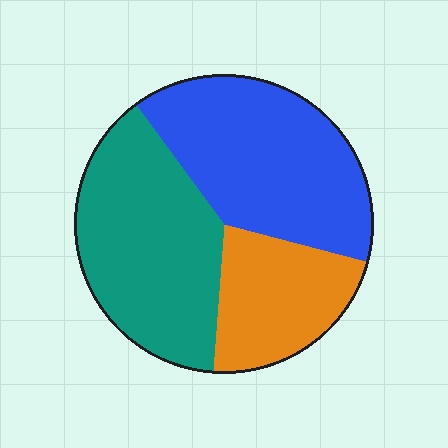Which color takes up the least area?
Orange, at roughly 20%.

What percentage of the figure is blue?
Blue covers 39% of the figure.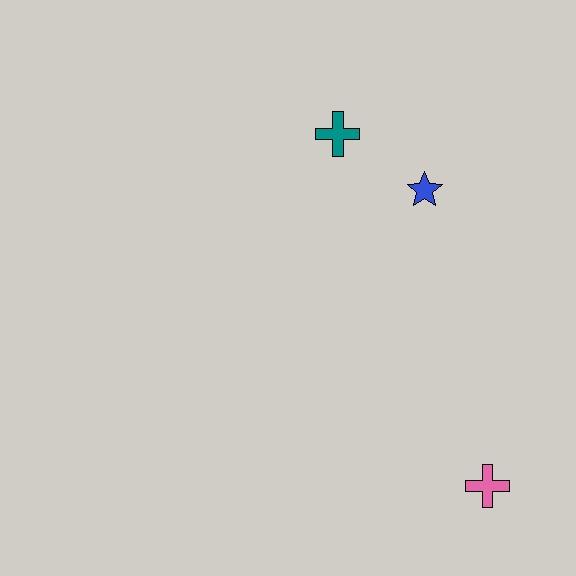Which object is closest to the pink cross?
The blue star is closest to the pink cross.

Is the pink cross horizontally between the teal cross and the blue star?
No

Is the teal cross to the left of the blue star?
Yes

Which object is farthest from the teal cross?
The pink cross is farthest from the teal cross.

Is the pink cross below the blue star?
Yes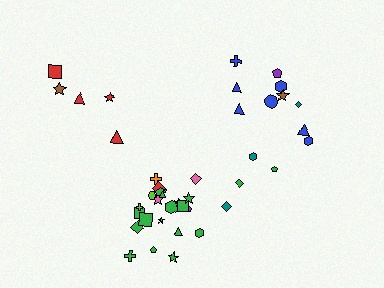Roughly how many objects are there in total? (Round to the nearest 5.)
Roughly 40 objects in total.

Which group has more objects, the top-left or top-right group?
The top-right group.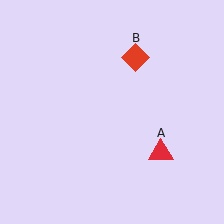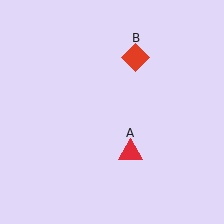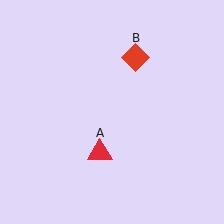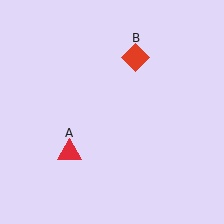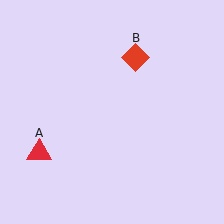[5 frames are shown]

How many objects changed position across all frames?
1 object changed position: red triangle (object A).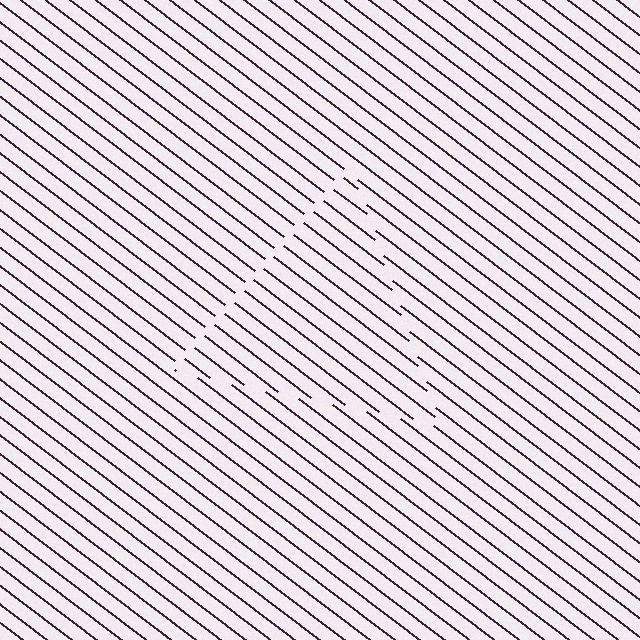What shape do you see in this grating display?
An illusory triangle. The interior of the shape contains the same grating, shifted by half a period — the contour is defined by the phase discontinuity where line-ends from the inner and outer gratings abut.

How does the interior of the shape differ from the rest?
The interior of the shape contains the same grating, shifted by half a period — the contour is defined by the phase discontinuity where line-ends from the inner and outer gratings abut.